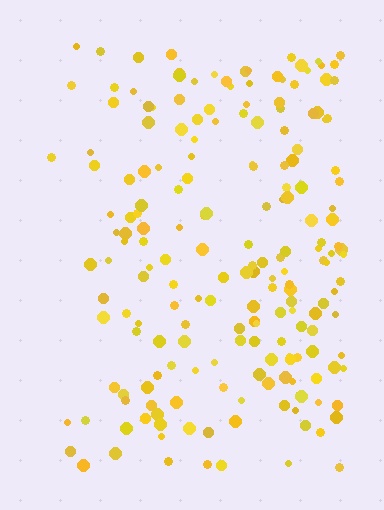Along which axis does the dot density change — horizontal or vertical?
Horizontal.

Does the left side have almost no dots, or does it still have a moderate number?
Still a moderate number, just noticeably fewer than the right.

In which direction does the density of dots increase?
From left to right, with the right side densest.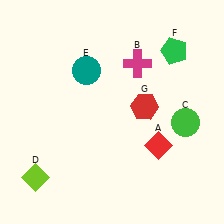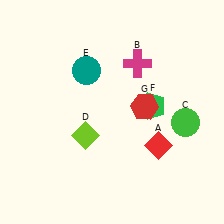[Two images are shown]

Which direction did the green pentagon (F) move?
The green pentagon (F) moved down.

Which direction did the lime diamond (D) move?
The lime diamond (D) moved right.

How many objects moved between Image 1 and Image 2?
2 objects moved between the two images.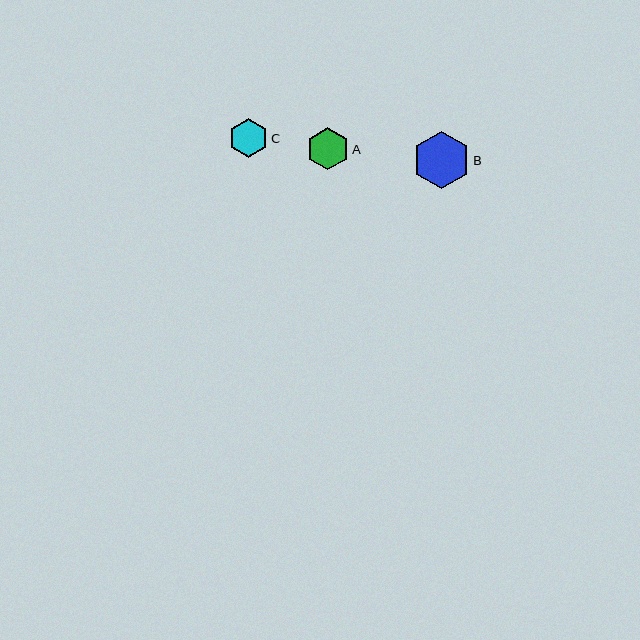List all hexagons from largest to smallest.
From largest to smallest: B, A, C.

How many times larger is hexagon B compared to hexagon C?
Hexagon B is approximately 1.5 times the size of hexagon C.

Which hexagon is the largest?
Hexagon B is the largest with a size of approximately 57 pixels.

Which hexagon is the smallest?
Hexagon C is the smallest with a size of approximately 39 pixels.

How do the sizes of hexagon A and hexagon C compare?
Hexagon A and hexagon C are approximately the same size.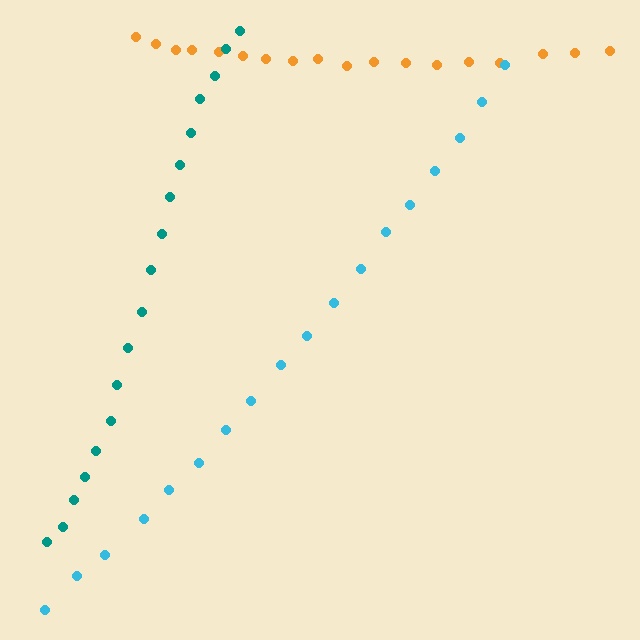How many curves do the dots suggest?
There are 3 distinct paths.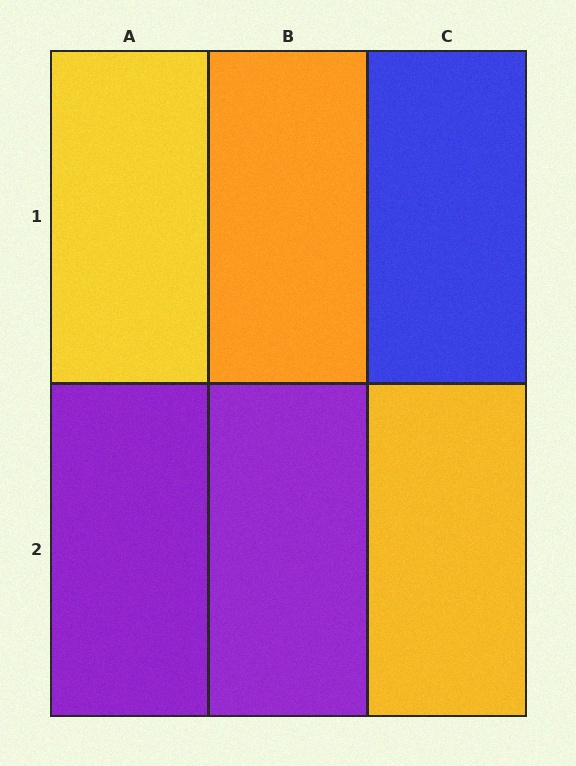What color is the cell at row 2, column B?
Purple.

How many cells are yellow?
2 cells are yellow.